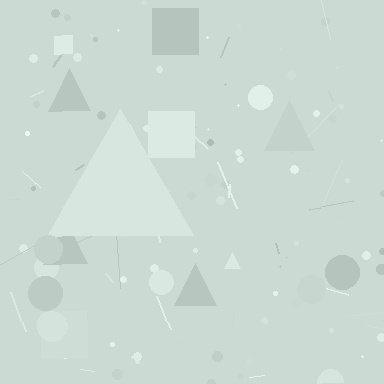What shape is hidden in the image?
A triangle is hidden in the image.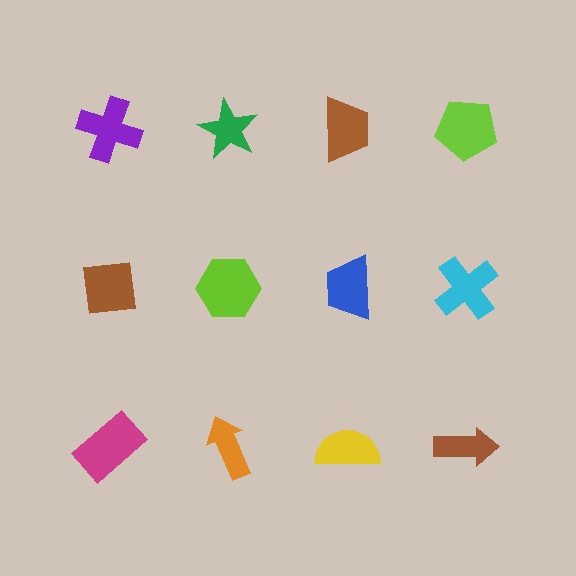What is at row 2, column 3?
A blue trapezoid.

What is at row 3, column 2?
An orange arrow.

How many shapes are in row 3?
4 shapes.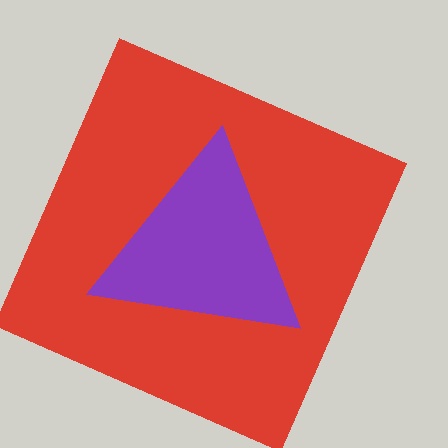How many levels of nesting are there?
2.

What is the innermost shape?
The purple triangle.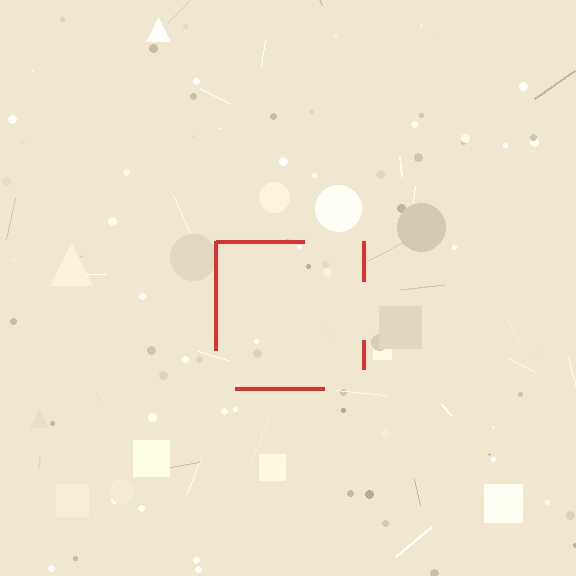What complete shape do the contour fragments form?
The contour fragments form a square.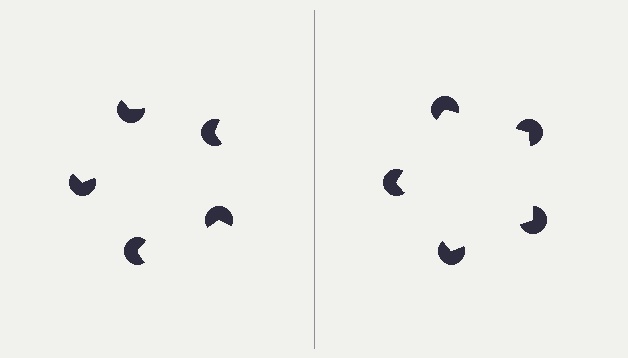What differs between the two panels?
The pac-man discs are positioned identically on both sides; only the wedge orientations differ. On the right they align to a pentagon; on the left they are misaligned.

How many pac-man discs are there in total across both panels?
10 — 5 on each side.